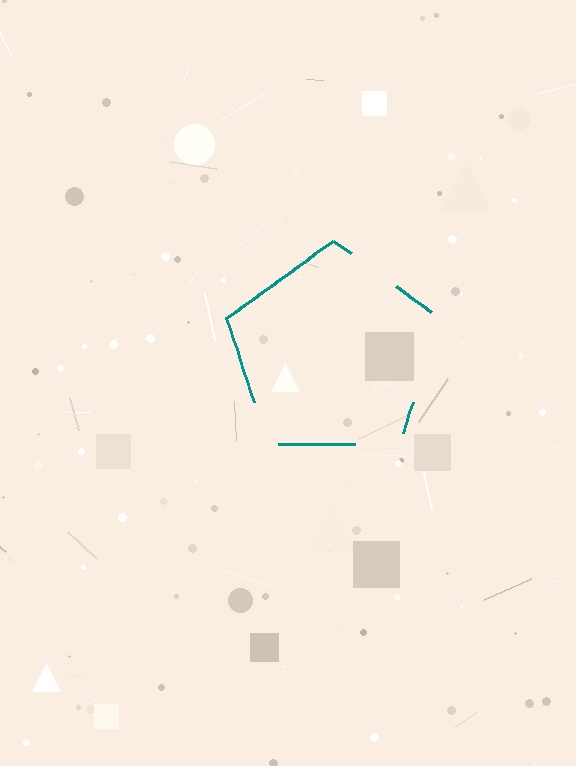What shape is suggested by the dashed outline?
The dashed outline suggests a pentagon.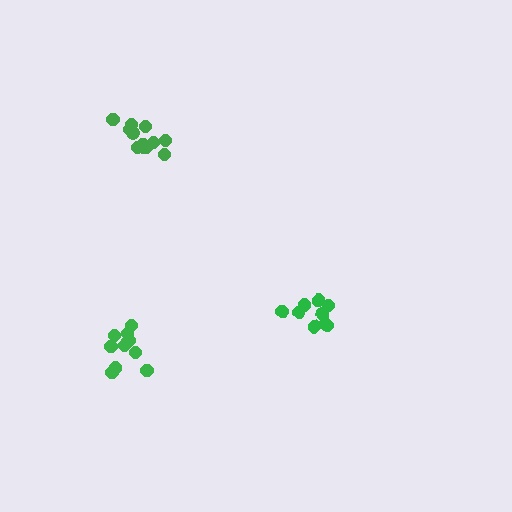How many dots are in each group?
Group 1: 9 dots, Group 2: 11 dots, Group 3: 12 dots (32 total).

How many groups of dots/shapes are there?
There are 3 groups.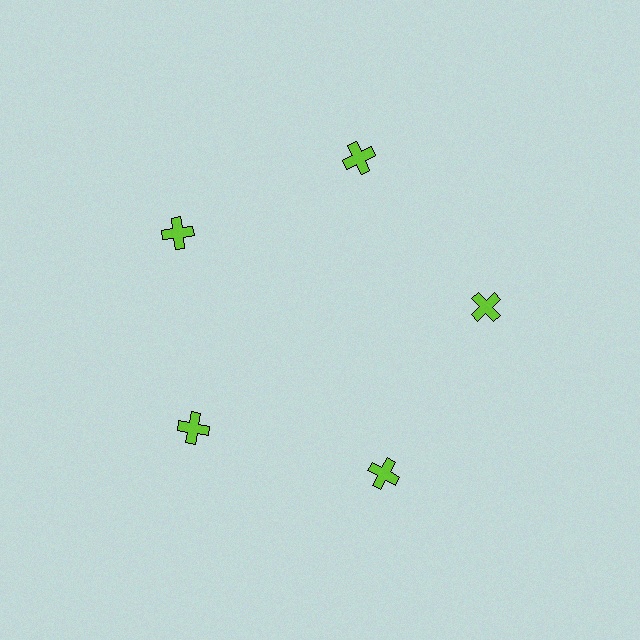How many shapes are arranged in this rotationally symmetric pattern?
There are 5 shapes, arranged in 5 groups of 1.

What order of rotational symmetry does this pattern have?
This pattern has 5-fold rotational symmetry.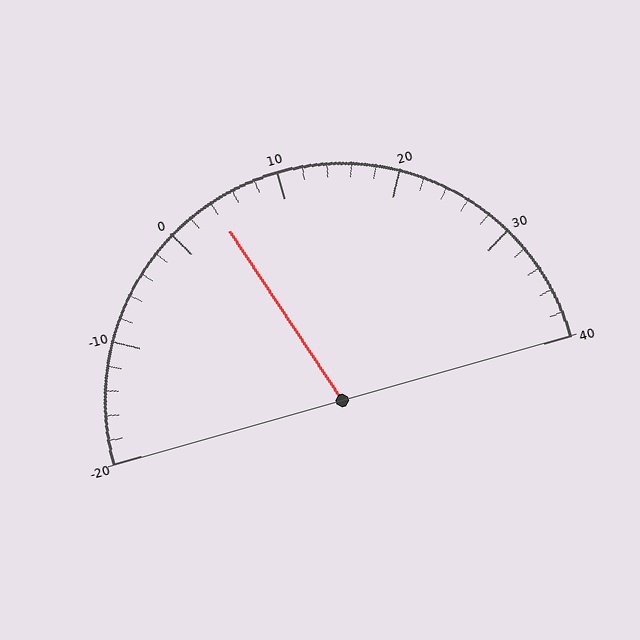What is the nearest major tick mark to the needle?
The nearest major tick mark is 0.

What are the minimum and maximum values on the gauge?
The gauge ranges from -20 to 40.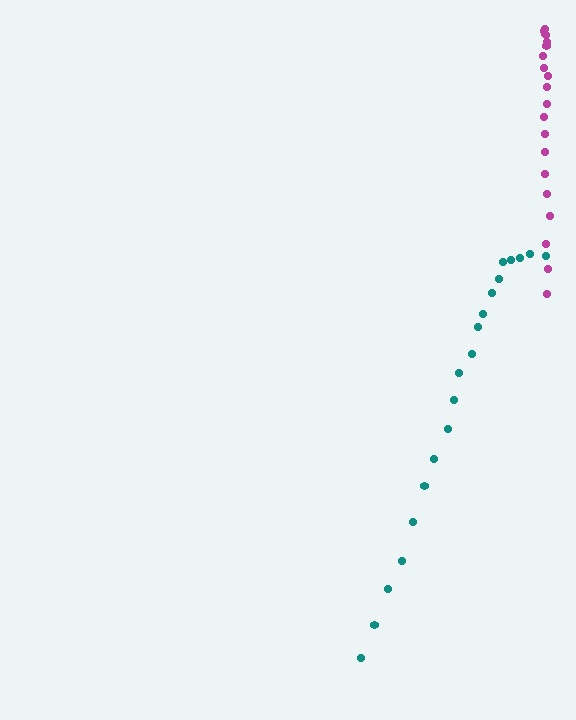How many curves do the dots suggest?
There are 2 distinct paths.